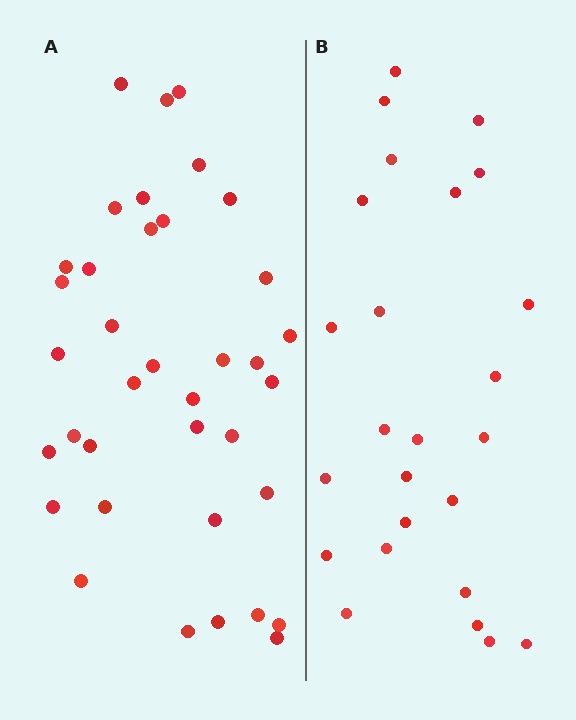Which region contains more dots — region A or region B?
Region A (the left region) has more dots.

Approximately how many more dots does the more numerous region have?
Region A has roughly 12 or so more dots than region B.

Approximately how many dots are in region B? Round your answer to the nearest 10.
About 20 dots. (The exact count is 25, which rounds to 20.)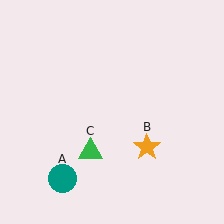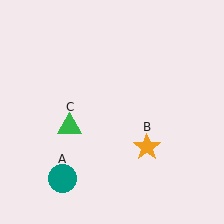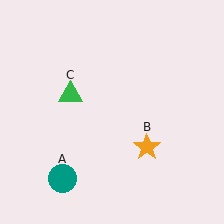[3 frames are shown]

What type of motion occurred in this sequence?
The green triangle (object C) rotated clockwise around the center of the scene.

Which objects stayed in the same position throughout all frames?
Teal circle (object A) and orange star (object B) remained stationary.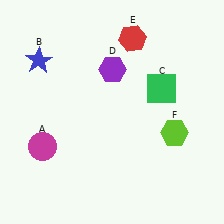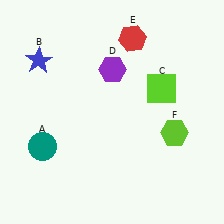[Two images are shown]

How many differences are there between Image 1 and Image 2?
There are 2 differences between the two images.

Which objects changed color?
A changed from magenta to teal. C changed from green to lime.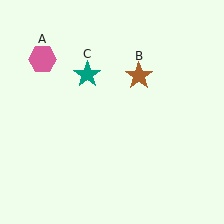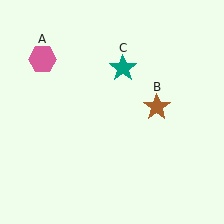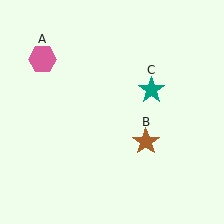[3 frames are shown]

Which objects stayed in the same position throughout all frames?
Pink hexagon (object A) remained stationary.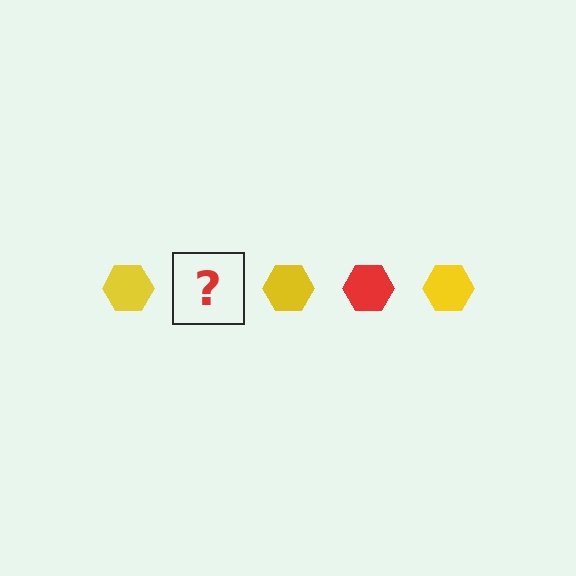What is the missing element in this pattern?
The missing element is a red hexagon.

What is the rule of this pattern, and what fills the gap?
The rule is that the pattern cycles through yellow, red hexagons. The gap should be filled with a red hexagon.